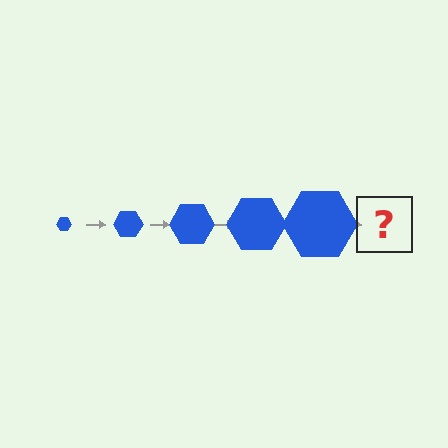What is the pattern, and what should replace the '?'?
The pattern is that the hexagon gets progressively larger each step. The '?' should be a blue hexagon, larger than the previous one.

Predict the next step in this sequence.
The next step is a blue hexagon, larger than the previous one.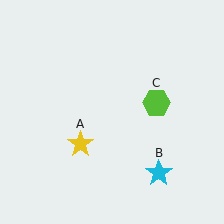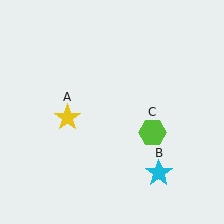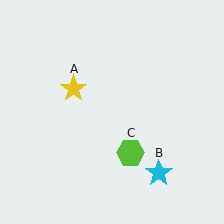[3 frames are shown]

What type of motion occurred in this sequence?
The yellow star (object A), lime hexagon (object C) rotated clockwise around the center of the scene.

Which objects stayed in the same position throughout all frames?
Cyan star (object B) remained stationary.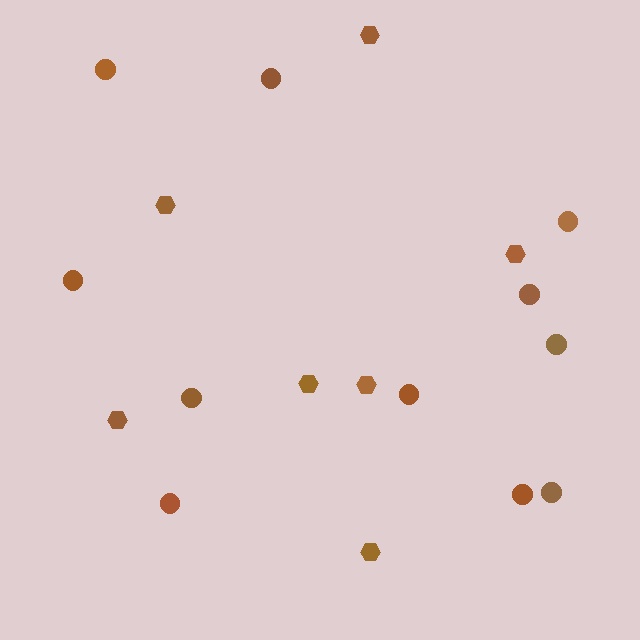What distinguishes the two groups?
There are 2 groups: one group of circles (11) and one group of hexagons (7).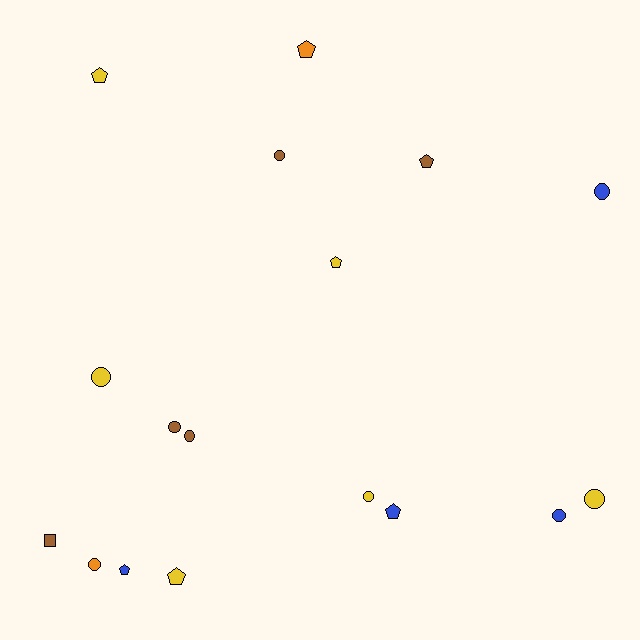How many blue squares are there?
There are no blue squares.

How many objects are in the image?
There are 17 objects.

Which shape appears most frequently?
Circle, with 9 objects.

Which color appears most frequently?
Yellow, with 6 objects.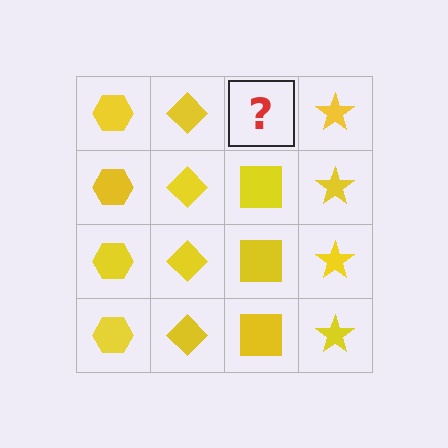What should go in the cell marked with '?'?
The missing cell should contain a yellow square.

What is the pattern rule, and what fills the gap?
The rule is that each column has a consistent shape. The gap should be filled with a yellow square.